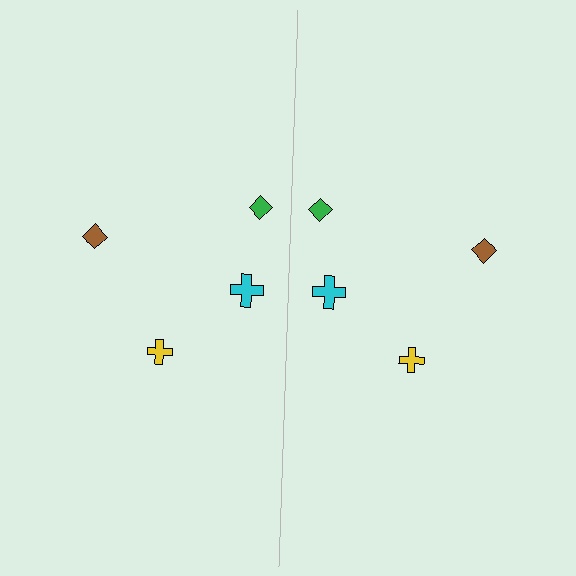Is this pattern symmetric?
Yes, this pattern has bilateral (reflection) symmetry.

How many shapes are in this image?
There are 8 shapes in this image.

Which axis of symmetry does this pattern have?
The pattern has a vertical axis of symmetry running through the center of the image.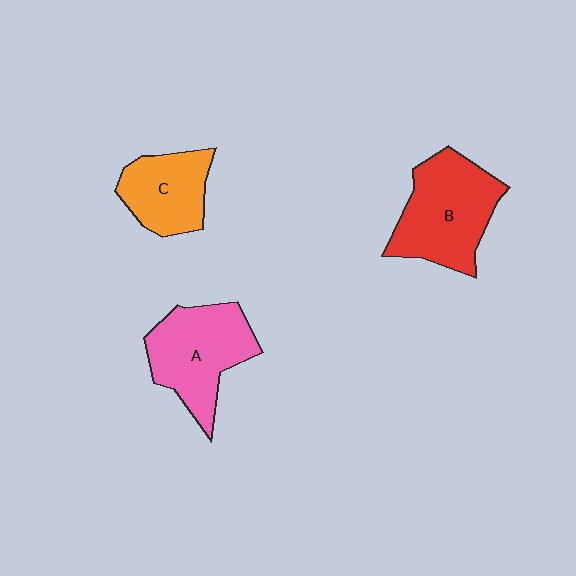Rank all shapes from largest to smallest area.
From largest to smallest: B (red), A (pink), C (orange).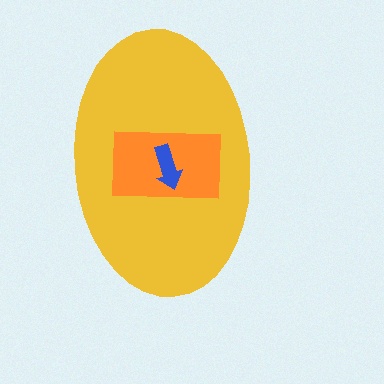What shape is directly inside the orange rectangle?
The blue arrow.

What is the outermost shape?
The yellow ellipse.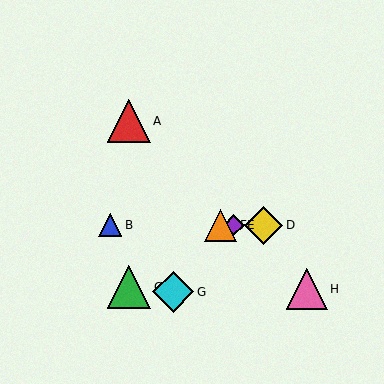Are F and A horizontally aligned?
No, F is at y≈225 and A is at y≈121.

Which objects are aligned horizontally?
Objects B, D, E, F are aligned horizontally.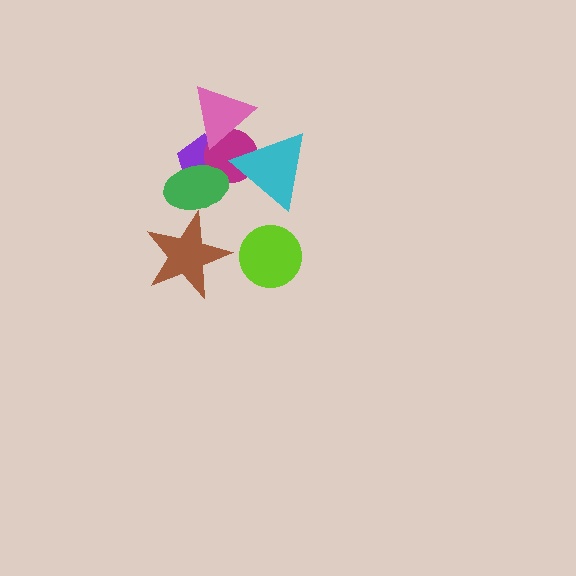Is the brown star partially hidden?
Yes, it is partially covered by another shape.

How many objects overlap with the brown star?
1 object overlaps with the brown star.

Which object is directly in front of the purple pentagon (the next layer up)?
The magenta circle is directly in front of the purple pentagon.